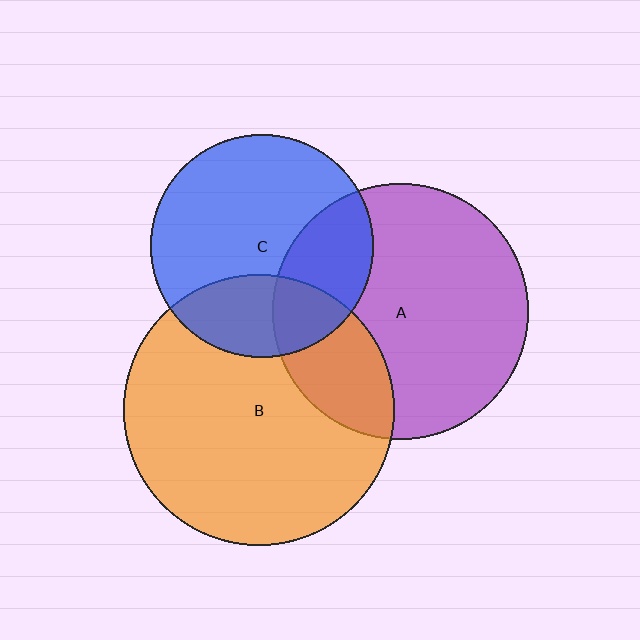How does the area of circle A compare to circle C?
Approximately 1.3 times.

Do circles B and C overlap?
Yes.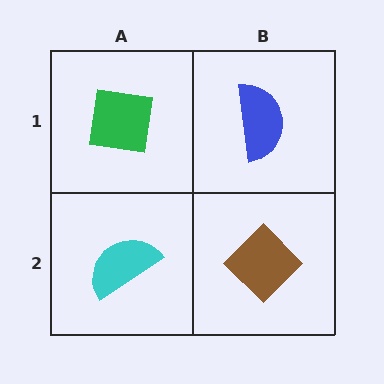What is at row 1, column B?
A blue semicircle.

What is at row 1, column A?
A green square.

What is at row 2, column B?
A brown diamond.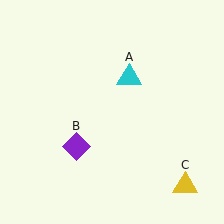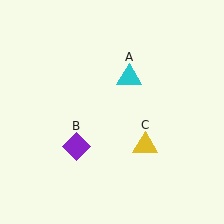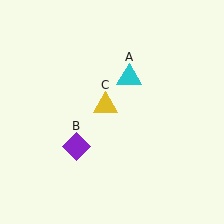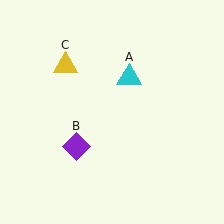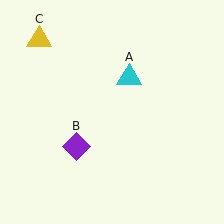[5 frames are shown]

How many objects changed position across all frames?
1 object changed position: yellow triangle (object C).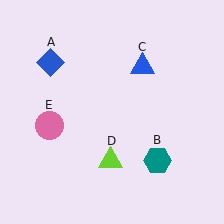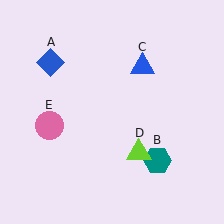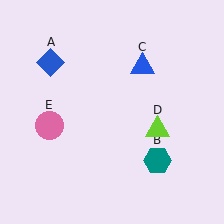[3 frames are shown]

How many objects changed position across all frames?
1 object changed position: lime triangle (object D).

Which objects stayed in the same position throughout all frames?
Blue diamond (object A) and teal hexagon (object B) and blue triangle (object C) and pink circle (object E) remained stationary.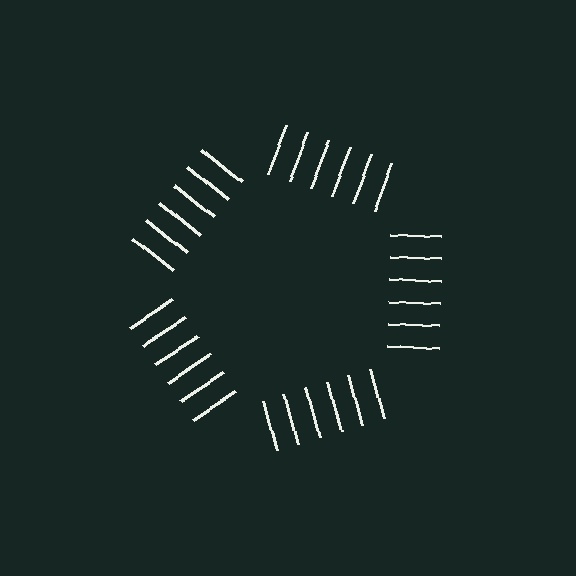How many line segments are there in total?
30 — 6 along each of the 5 edges.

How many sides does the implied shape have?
5 sides — the line-ends trace a pentagon.